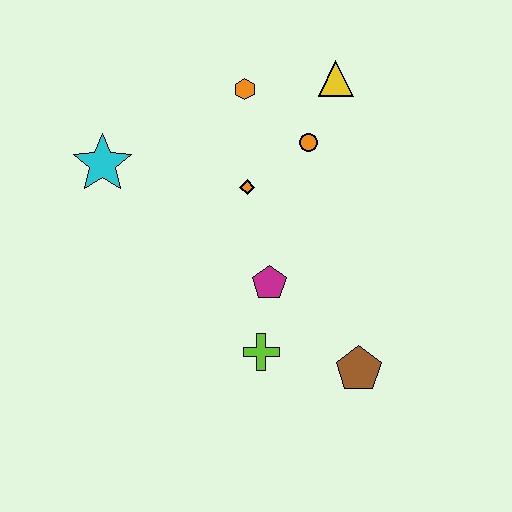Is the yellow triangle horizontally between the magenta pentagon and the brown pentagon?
Yes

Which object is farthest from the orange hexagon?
The brown pentagon is farthest from the orange hexagon.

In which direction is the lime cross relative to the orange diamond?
The lime cross is below the orange diamond.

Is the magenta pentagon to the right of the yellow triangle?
No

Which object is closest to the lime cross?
The magenta pentagon is closest to the lime cross.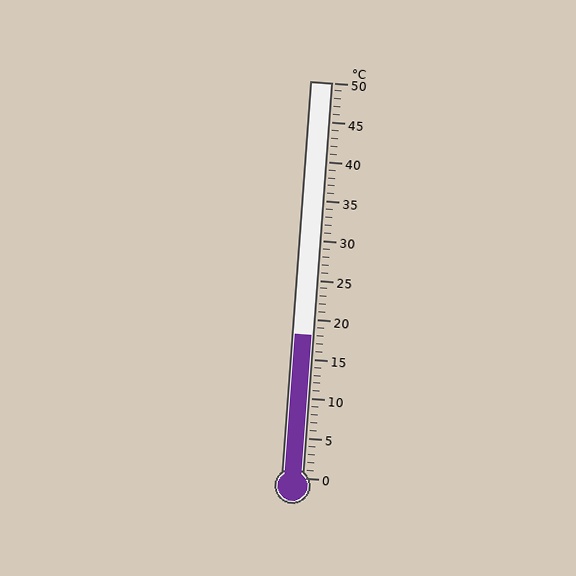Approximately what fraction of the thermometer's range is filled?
The thermometer is filled to approximately 35% of its range.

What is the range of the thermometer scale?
The thermometer scale ranges from 0°C to 50°C.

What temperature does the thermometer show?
The thermometer shows approximately 18°C.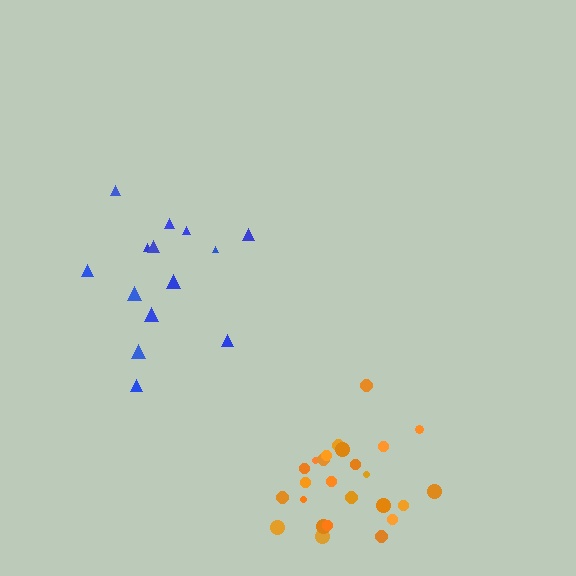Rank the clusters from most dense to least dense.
orange, blue.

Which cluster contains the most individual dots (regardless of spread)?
Orange (25).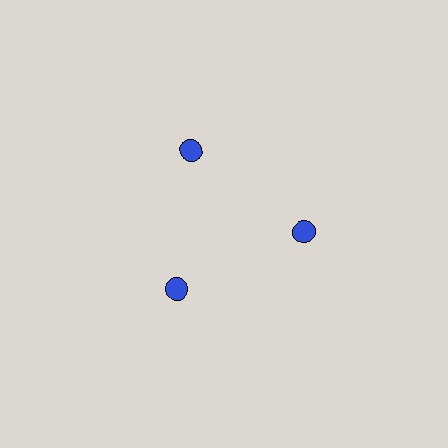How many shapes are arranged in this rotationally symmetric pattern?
There are 3 shapes, arranged in 3 groups of 1.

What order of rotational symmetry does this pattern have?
This pattern has 3-fold rotational symmetry.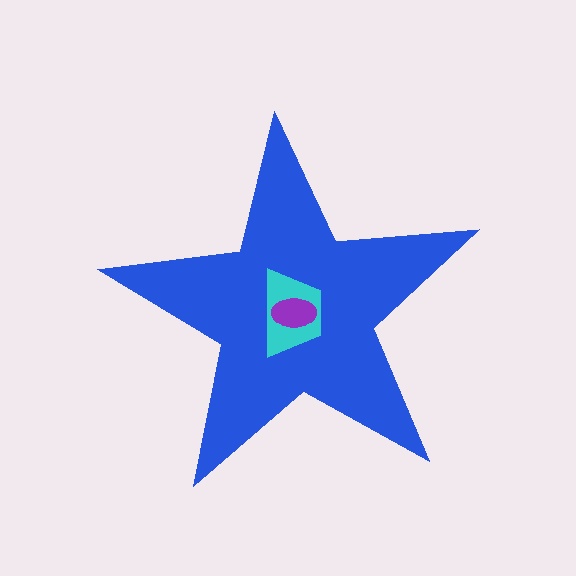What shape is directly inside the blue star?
The cyan trapezoid.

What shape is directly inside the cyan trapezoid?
The purple ellipse.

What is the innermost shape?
The purple ellipse.